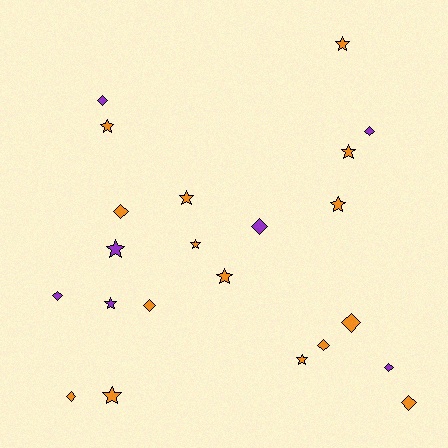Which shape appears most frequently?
Diamond, with 11 objects.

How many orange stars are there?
There are 9 orange stars.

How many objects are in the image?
There are 22 objects.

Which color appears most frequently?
Orange, with 15 objects.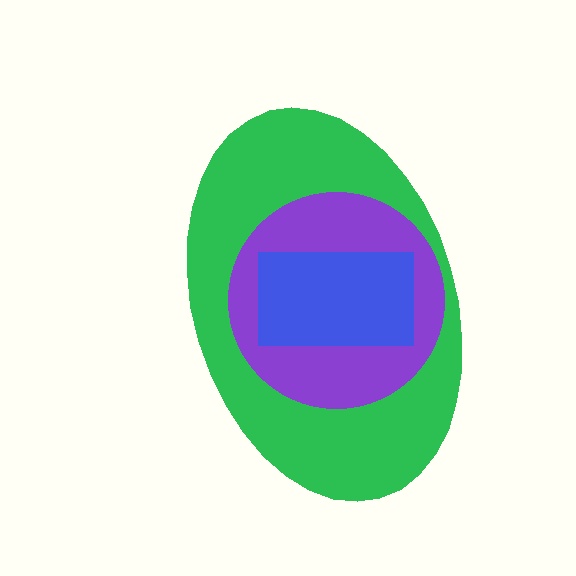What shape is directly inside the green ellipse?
The purple circle.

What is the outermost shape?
The green ellipse.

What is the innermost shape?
The blue rectangle.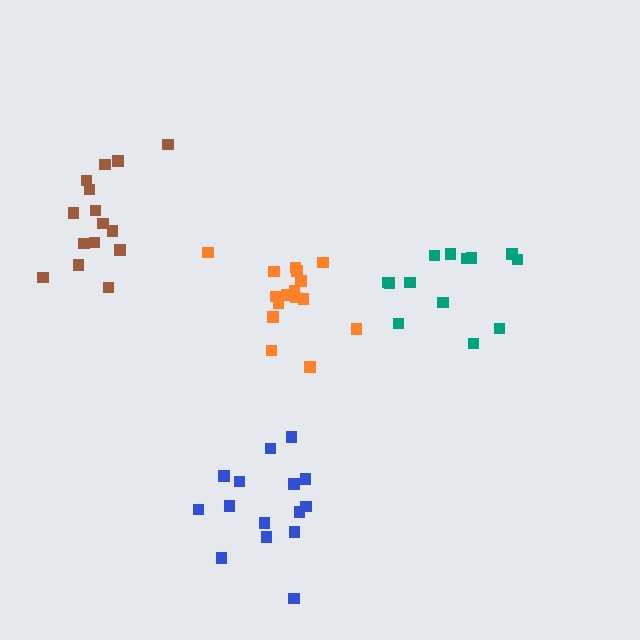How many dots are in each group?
Group 1: 16 dots, Group 2: 15 dots, Group 3: 13 dots, Group 4: 15 dots (59 total).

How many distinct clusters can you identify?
There are 4 distinct clusters.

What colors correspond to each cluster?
The clusters are colored: orange, blue, teal, brown.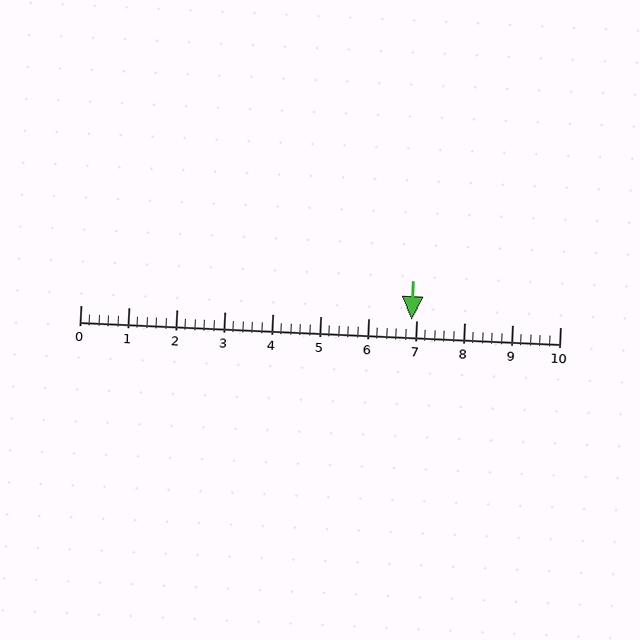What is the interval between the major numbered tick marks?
The major tick marks are spaced 1 units apart.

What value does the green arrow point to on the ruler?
The green arrow points to approximately 6.9.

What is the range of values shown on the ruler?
The ruler shows values from 0 to 10.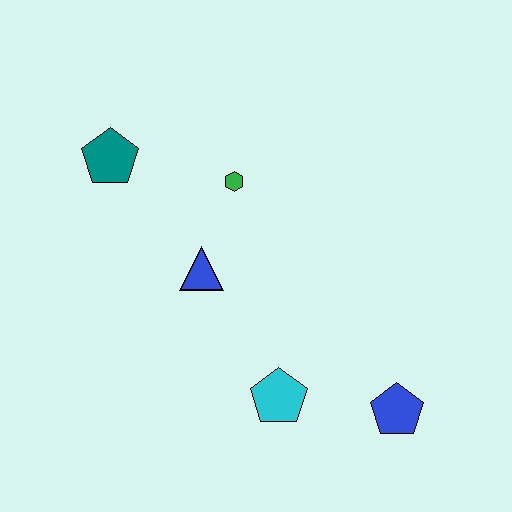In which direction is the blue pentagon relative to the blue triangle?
The blue pentagon is to the right of the blue triangle.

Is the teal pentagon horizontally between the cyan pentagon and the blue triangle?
No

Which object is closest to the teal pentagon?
The green hexagon is closest to the teal pentagon.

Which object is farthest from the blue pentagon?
The teal pentagon is farthest from the blue pentagon.